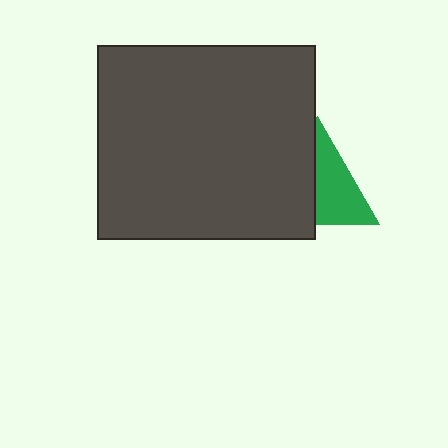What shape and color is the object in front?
The object in front is a dark gray rectangle.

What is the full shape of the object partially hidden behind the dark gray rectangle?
The partially hidden object is a green triangle.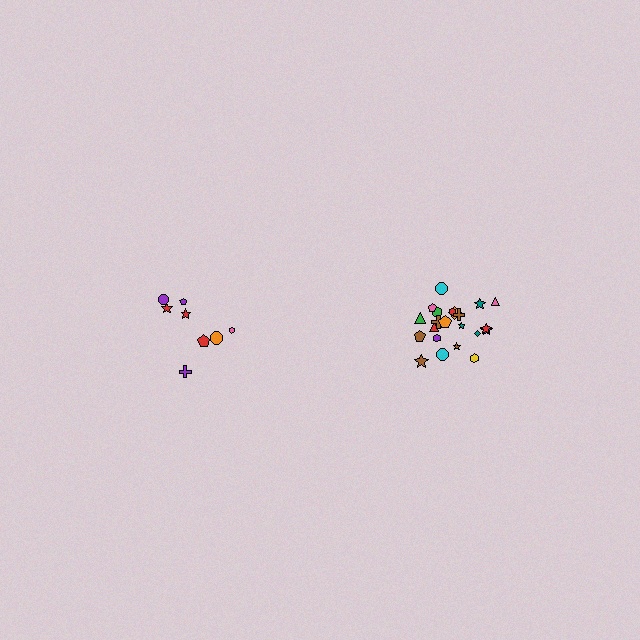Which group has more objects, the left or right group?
The right group.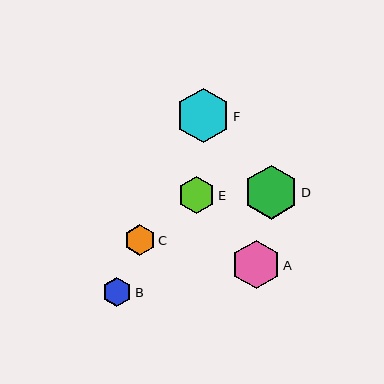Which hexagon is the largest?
Hexagon F is the largest with a size of approximately 55 pixels.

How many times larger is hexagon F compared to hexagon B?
Hexagon F is approximately 1.8 times the size of hexagon B.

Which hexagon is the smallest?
Hexagon B is the smallest with a size of approximately 30 pixels.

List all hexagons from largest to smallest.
From largest to smallest: F, D, A, E, C, B.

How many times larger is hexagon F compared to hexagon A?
Hexagon F is approximately 1.1 times the size of hexagon A.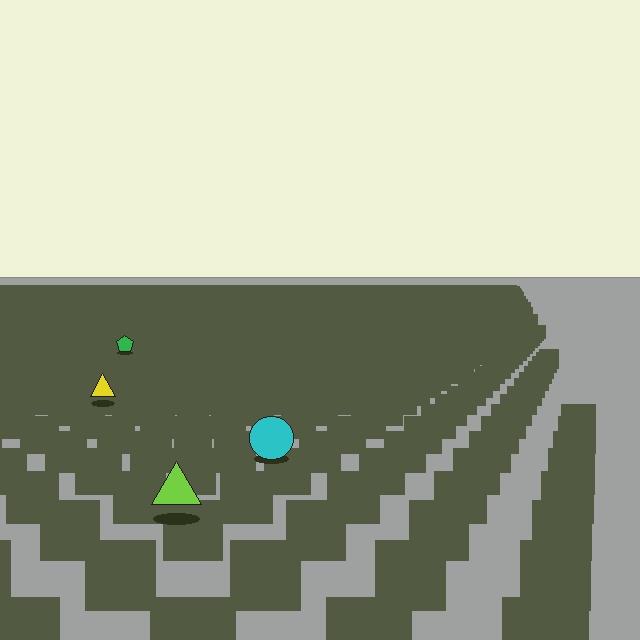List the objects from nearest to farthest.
From nearest to farthest: the lime triangle, the cyan circle, the yellow triangle, the green pentagon.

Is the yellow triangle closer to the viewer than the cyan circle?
No. The cyan circle is closer — you can tell from the texture gradient: the ground texture is coarser near it.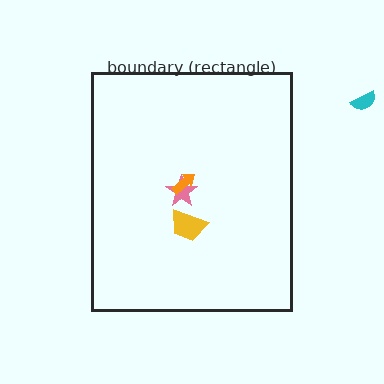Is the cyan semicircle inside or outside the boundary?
Outside.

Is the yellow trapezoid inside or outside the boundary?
Inside.